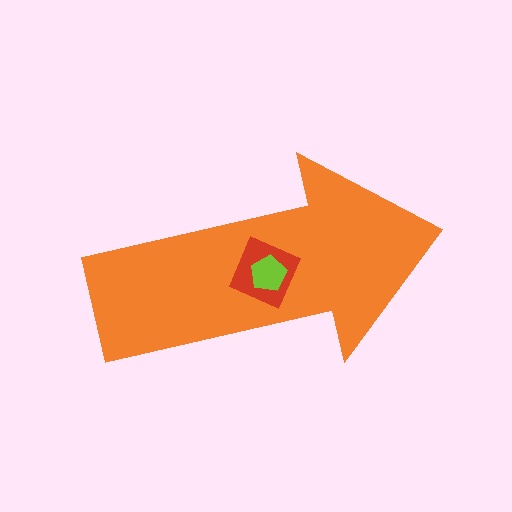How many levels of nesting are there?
3.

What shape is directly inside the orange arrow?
The red diamond.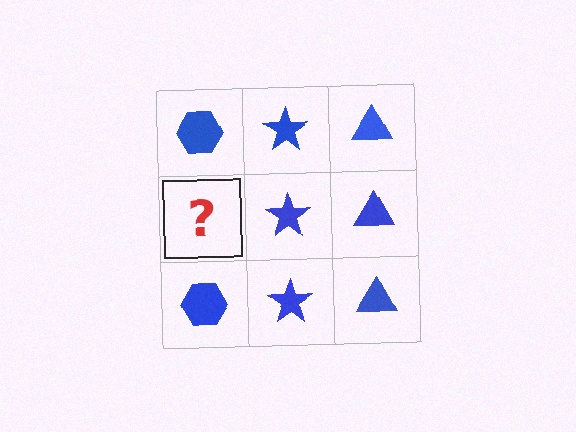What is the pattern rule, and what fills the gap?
The rule is that each column has a consistent shape. The gap should be filled with a blue hexagon.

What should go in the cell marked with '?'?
The missing cell should contain a blue hexagon.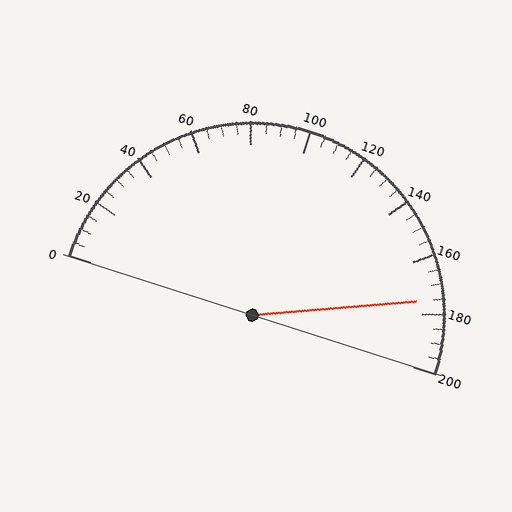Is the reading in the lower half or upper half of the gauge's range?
The reading is in the upper half of the range (0 to 200).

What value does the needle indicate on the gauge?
The needle indicates approximately 175.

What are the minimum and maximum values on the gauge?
The gauge ranges from 0 to 200.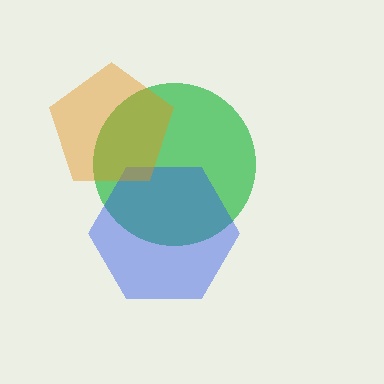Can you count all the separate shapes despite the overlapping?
Yes, there are 3 separate shapes.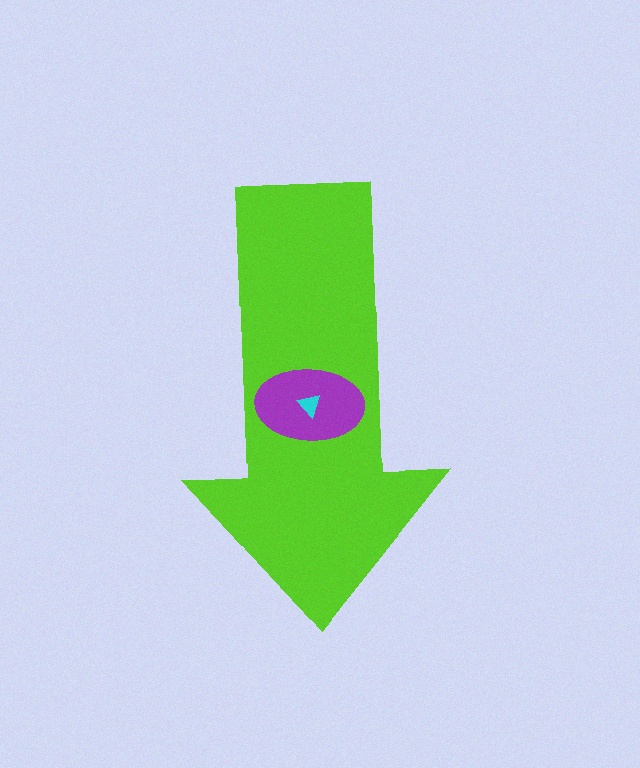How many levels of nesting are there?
3.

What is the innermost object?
The cyan triangle.